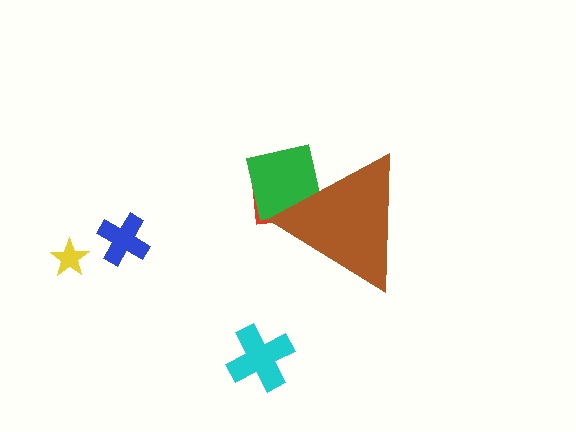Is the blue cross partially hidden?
No, the blue cross is fully visible.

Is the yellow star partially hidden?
No, the yellow star is fully visible.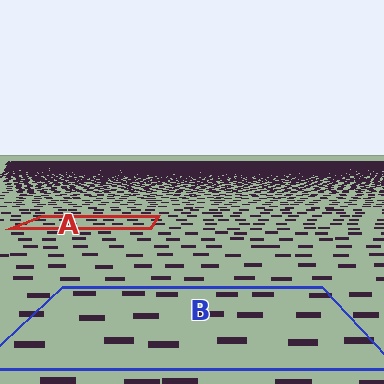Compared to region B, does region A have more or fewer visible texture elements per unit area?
Region A has more texture elements per unit area — they are packed more densely because it is farther away.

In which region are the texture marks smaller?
The texture marks are smaller in region A, because it is farther away.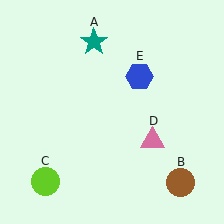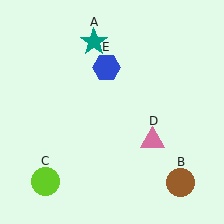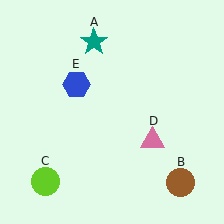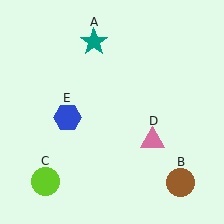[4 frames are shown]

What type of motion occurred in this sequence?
The blue hexagon (object E) rotated counterclockwise around the center of the scene.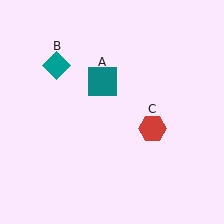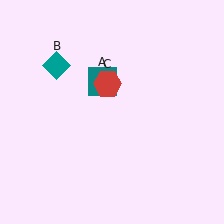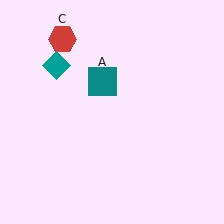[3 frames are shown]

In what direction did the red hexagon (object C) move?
The red hexagon (object C) moved up and to the left.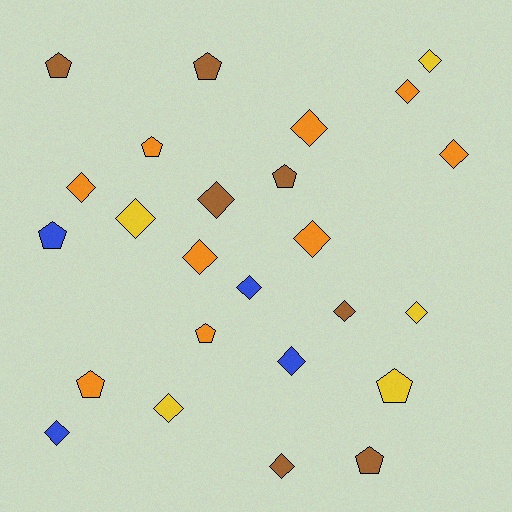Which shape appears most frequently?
Diamond, with 16 objects.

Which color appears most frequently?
Orange, with 9 objects.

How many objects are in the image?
There are 25 objects.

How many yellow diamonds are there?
There are 4 yellow diamonds.